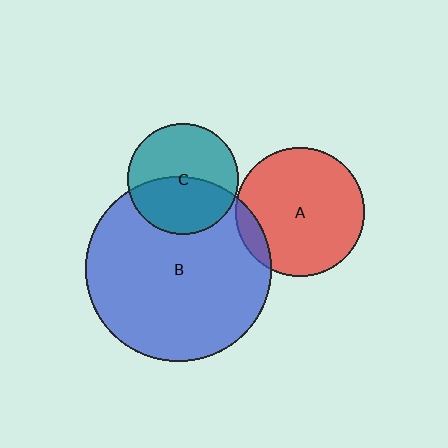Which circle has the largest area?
Circle B (blue).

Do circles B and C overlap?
Yes.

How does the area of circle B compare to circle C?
Approximately 2.8 times.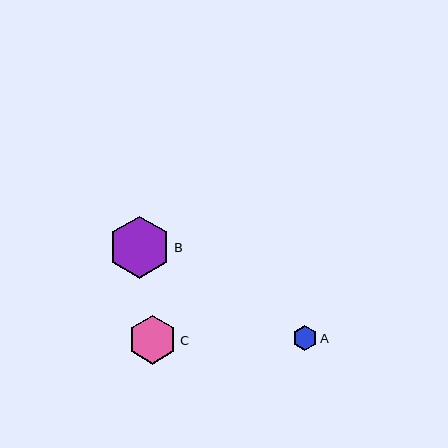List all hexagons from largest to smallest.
From largest to smallest: B, C, A.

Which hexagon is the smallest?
Hexagon A is the smallest with a size of approximately 25 pixels.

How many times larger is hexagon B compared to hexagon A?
Hexagon B is approximately 2.5 times the size of hexagon A.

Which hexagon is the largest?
Hexagon B is the largest with a size of approximately 62 pixels.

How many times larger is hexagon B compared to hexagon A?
Hexagon B is approximately 2.5 times the size of hexagon A.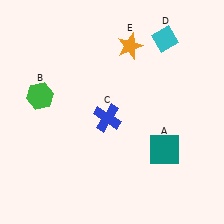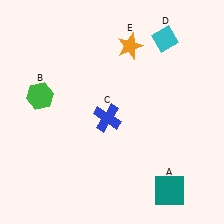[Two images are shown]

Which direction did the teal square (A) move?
The teal square (A) moved down.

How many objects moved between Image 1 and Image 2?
1 object moved between the two images.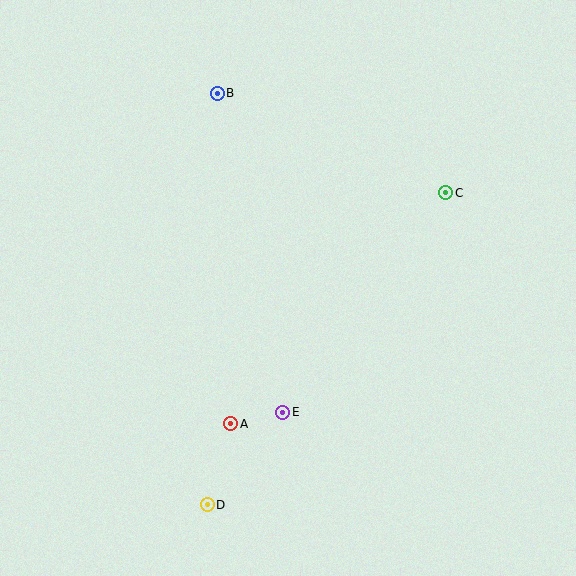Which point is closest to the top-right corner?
Point C is closest to the top-right corner.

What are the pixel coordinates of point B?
Point B is at (217, 94).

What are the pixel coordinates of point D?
Point D is at (207, 505).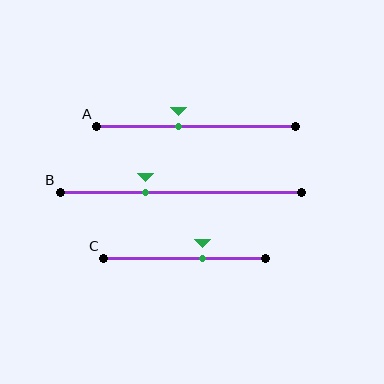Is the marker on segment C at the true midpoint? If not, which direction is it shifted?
No, the marker on segment C is shifted to the right by about 11% of the segment length.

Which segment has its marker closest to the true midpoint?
Segment A has its marker closest to the true midpoint.